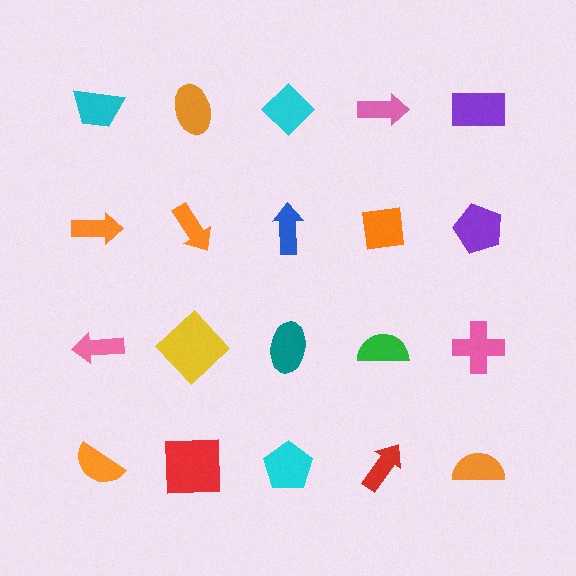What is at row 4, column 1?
An orange semicircle.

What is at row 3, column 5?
A pink cross.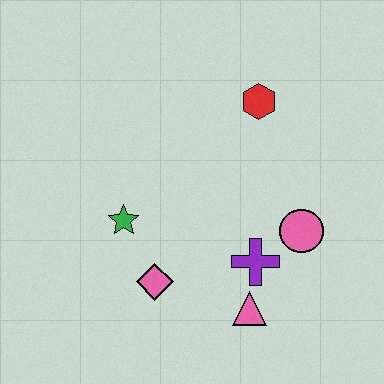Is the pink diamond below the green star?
Yes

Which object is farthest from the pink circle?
The green star is farthest from the pink circle.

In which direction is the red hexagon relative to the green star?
The red hexagon is to the right of the green star.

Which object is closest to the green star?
The pink diamond is closest to the green star.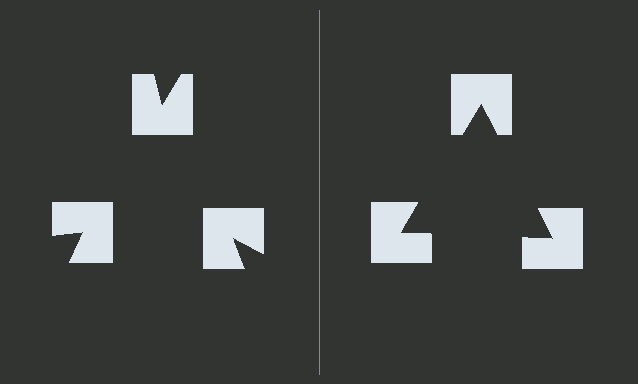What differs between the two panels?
The notched squares are positioned identically on both sides; only the wedge orientations differ. On the right they align to a triangle; on the left they are misaligned.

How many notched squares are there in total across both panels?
6 — 3 on each side.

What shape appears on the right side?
An illusory triangle.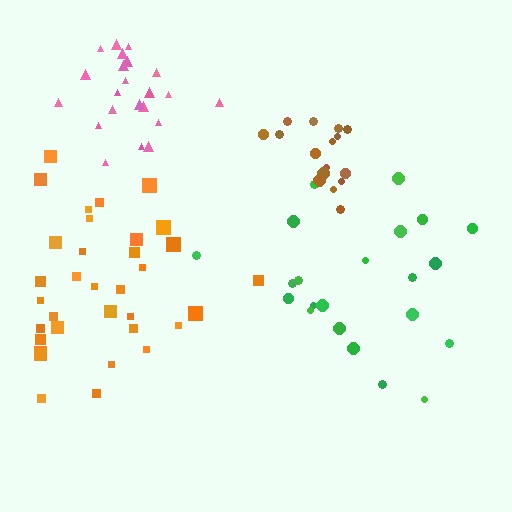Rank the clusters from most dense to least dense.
pink, brown, orange, green.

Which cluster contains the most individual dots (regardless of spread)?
Orange (34).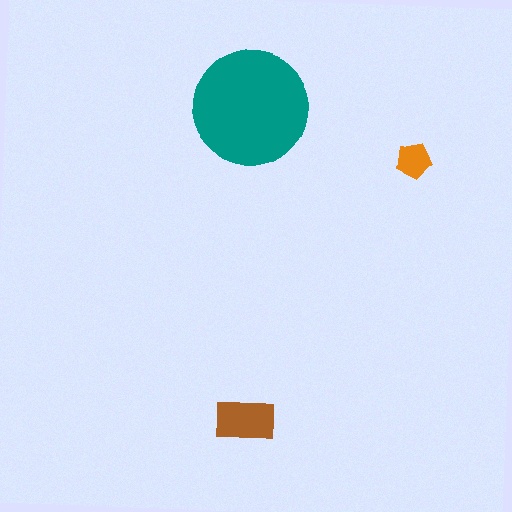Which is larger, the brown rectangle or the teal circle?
The teal circle.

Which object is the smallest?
The orange pentagon.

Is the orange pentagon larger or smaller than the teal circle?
Smaller.